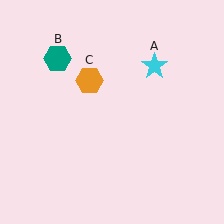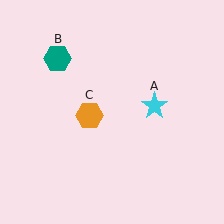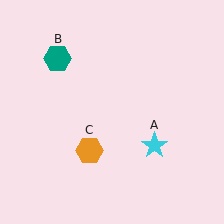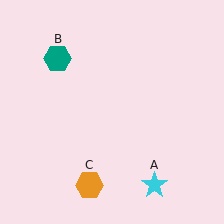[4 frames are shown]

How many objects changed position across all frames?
2 objects changed position: cyan star (object A), orange hexagon (object C).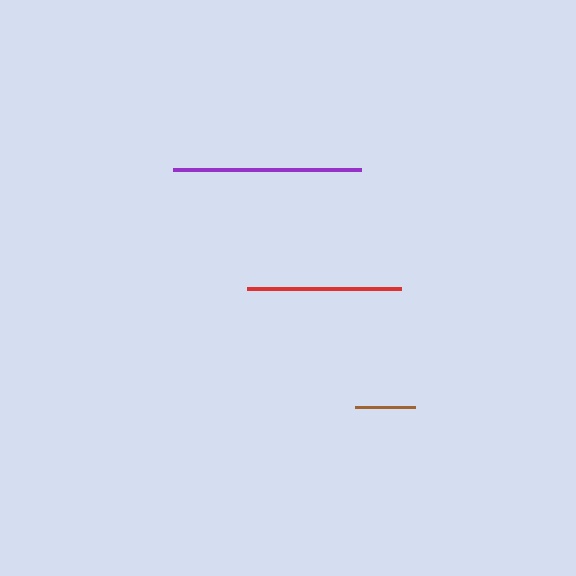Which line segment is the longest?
The purple line is the longest at approximately 188 pixels.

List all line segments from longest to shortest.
From longest to shortest: purple, red, brown.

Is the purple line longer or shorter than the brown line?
The purple line is longer than the brown line.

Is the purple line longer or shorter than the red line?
The purple line is longer than the red line.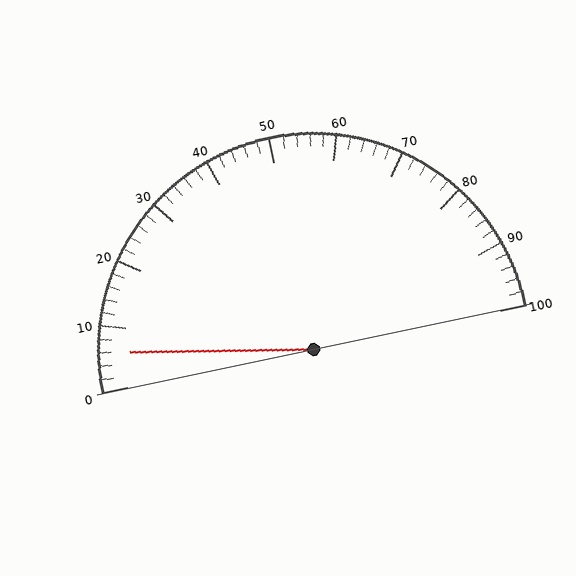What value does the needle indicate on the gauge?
The needle indicates approximately 6.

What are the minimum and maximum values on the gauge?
The gauge ranges from 0 to 100.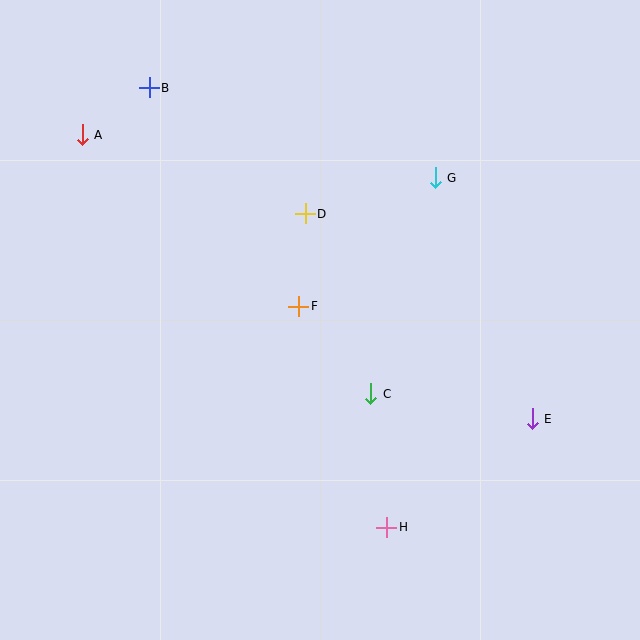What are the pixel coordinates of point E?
Point E is at (532, 419).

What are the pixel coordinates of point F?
Point F is at (299, 306).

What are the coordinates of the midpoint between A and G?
The midpoint between A and G is at (259, 156).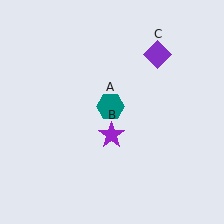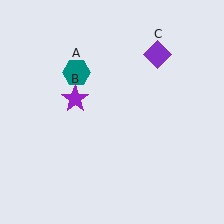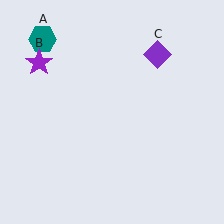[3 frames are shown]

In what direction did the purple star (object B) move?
The purple star (object B) moved up and to the left.